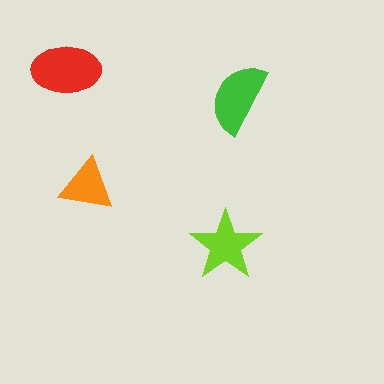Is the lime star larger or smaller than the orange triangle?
Larger.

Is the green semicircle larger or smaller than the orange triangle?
Larger.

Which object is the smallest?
The orange triangle.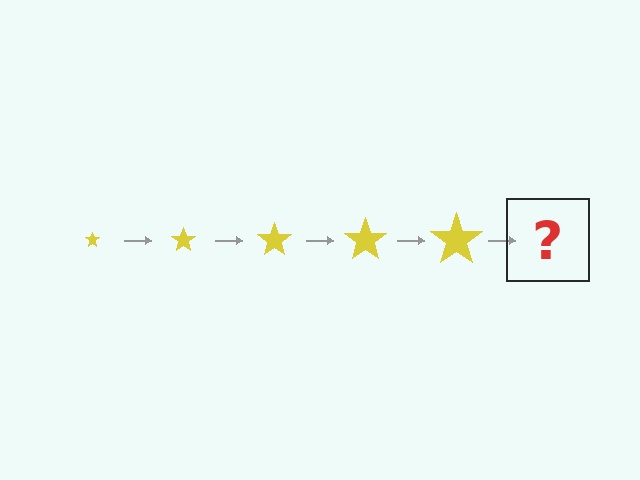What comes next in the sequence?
The next element should be a yellow star, larger than the previous one.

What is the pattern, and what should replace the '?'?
The pattern is that the star gets progressively larger each step. The '?' should be a yellow star, larger than the previous one.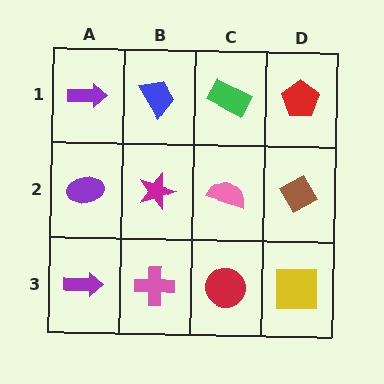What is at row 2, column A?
A purple ellipse.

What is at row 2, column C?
A pink semicircle.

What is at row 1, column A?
A purple arrow.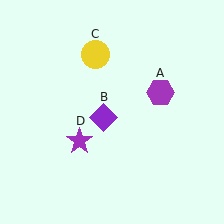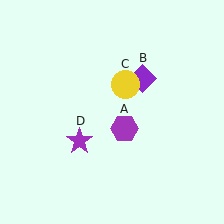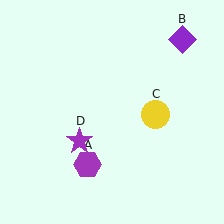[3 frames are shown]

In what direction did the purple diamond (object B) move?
The purple diamond (object B) moved up and to the right.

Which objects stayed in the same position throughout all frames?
Purple star (object D) remained stationary.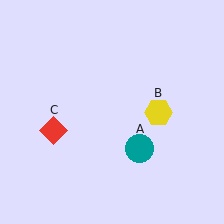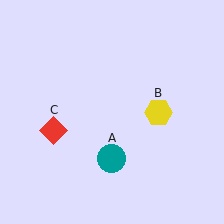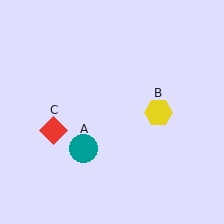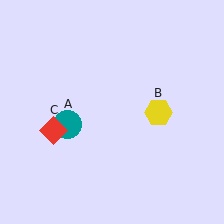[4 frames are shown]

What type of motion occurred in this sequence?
The teal circle (object A) rotated clockwise around the center of the scene.